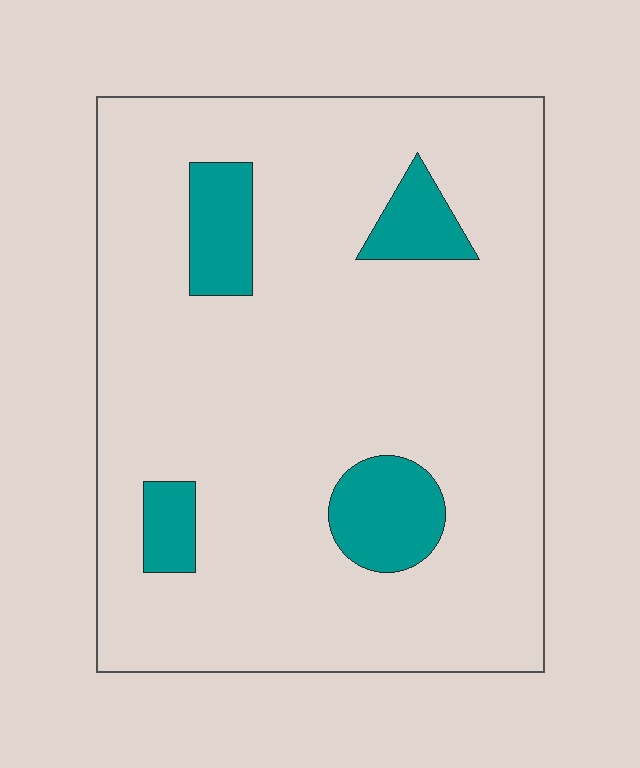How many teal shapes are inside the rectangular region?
4.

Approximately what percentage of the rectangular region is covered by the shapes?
Approximately 10%.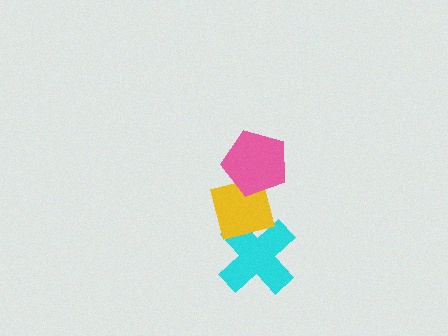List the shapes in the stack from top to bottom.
From top to bottom: the pink pentagon, the yellow square, the cyan cross.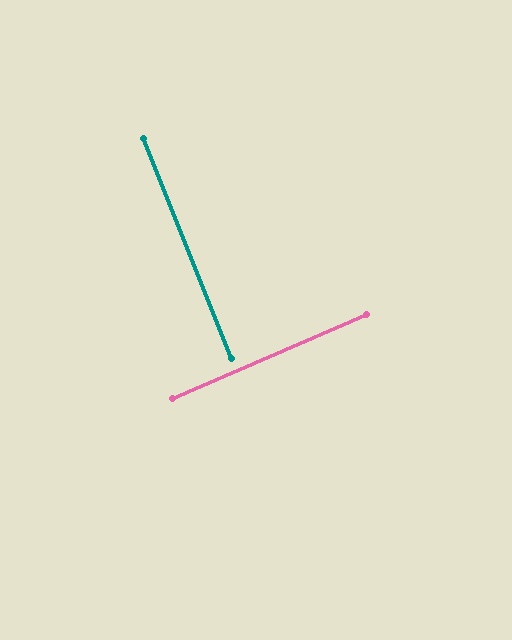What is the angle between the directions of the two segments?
Approximately 89 degrees.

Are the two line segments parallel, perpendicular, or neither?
Perpendicular — they meet at approximately 89°.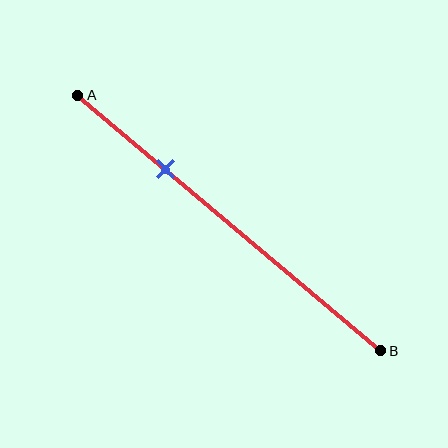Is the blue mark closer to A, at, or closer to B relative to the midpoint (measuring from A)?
The blue mark is closer to point A than the midpoint of segment AB.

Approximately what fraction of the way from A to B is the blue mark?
The blue mark is approximately 30% of the way from A to B.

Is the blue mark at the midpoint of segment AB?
No, the mark is at about 30% from A, not at the 50% midpoint.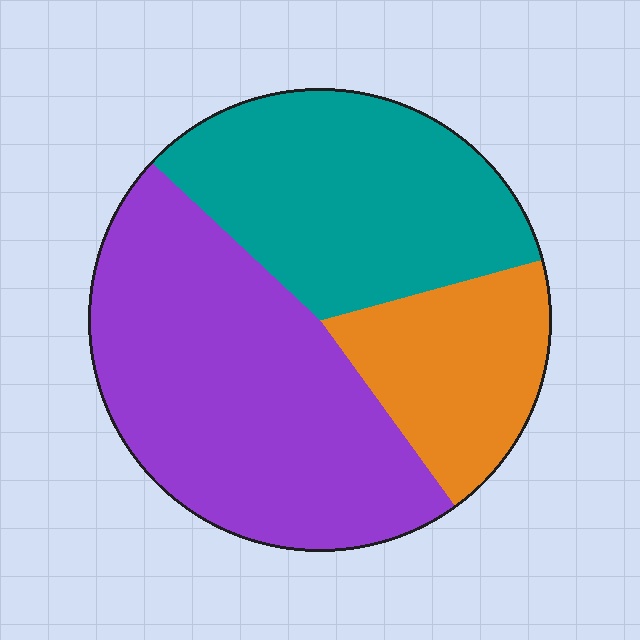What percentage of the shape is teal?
Teal takes up about one third (1/3) of the shape.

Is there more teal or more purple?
Purple.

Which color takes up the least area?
Orange, at roughly 20%.